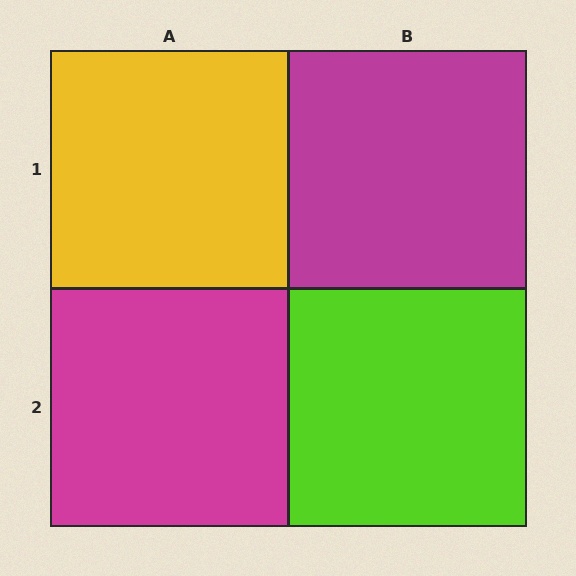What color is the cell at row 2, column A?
Magenta.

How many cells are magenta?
2 cells are magenta.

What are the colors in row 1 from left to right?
Yellow, magenta.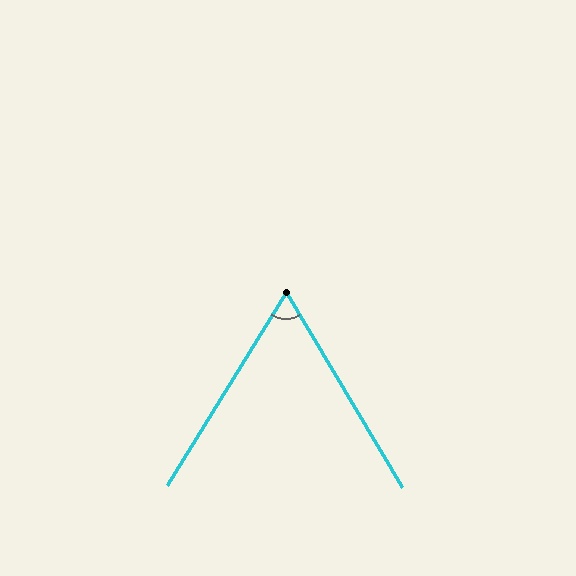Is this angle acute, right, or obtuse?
It is acute.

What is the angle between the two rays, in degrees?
Approximately 62 degrees.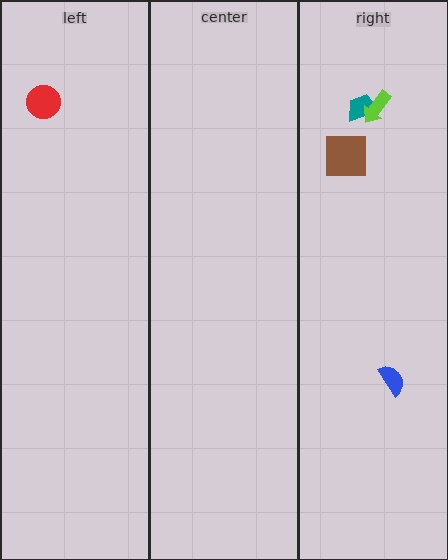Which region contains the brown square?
The right region.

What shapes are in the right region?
The blue semicircle, the teal trapezoid, the lime arrow, the brown square.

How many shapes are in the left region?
1.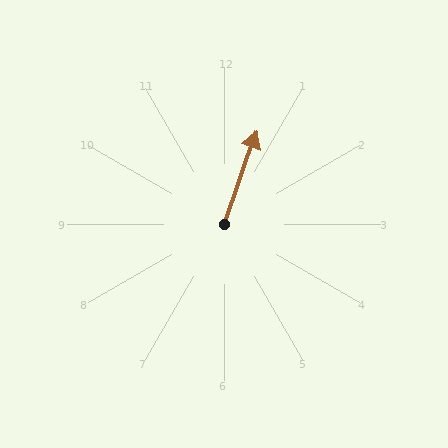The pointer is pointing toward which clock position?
Roughly 1 o'clock.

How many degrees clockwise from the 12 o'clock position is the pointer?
Approximately 19 degrees.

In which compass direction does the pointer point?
North.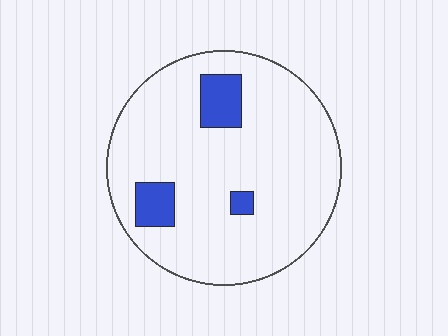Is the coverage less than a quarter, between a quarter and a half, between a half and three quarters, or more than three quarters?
Less than a quarter.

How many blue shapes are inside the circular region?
3.